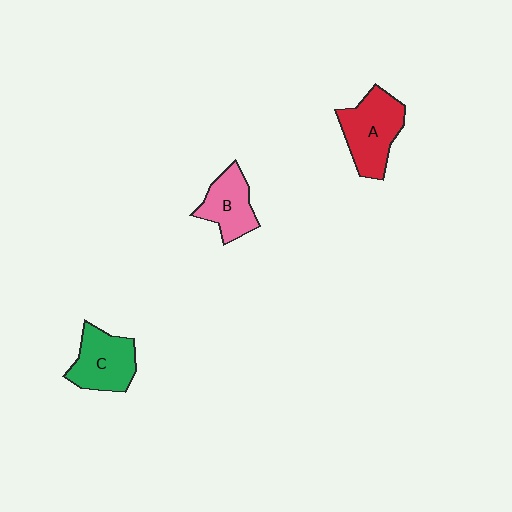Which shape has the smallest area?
Shape B (pink).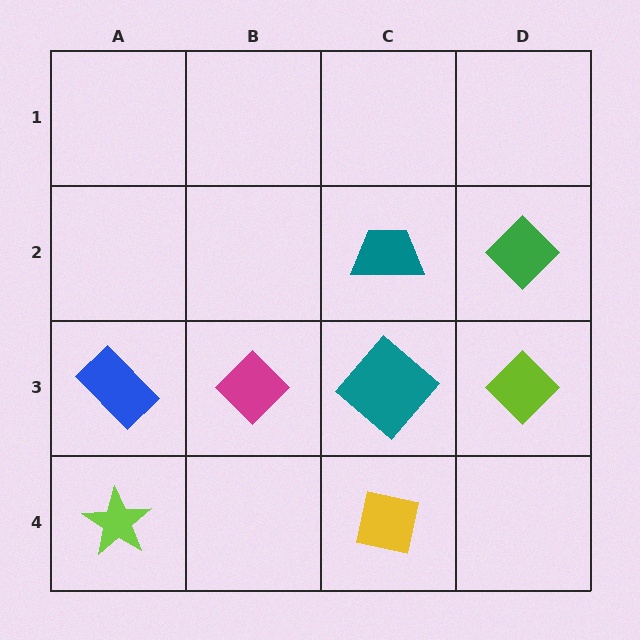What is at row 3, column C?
A teal diamond.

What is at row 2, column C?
A teal trapezoid.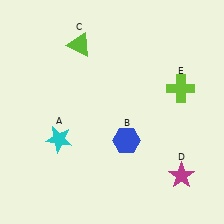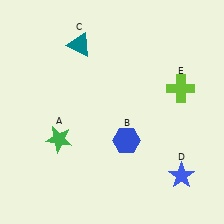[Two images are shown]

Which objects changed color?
A changed from cyan to green. C changed from lime to teal. D changed from magenta to blue.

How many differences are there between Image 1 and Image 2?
There are 3 differences between the two images.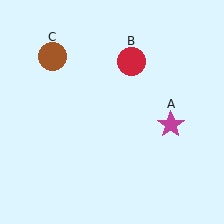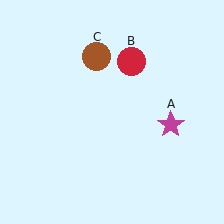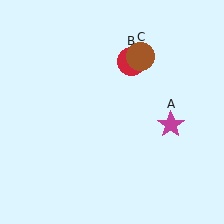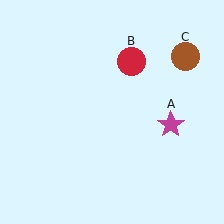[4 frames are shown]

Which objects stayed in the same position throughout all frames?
Magenta star (object A) and red circle (object B) remained stationary.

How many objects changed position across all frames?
1 object changed position: brown circle (object C).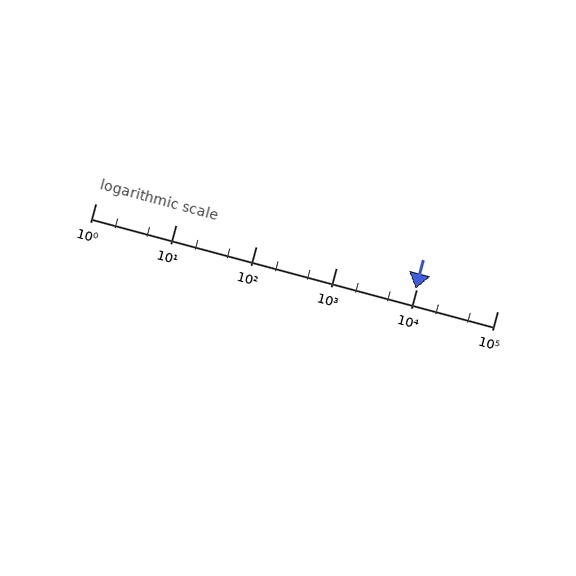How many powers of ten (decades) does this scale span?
The scale spans 5 decades, from 1 to 100000.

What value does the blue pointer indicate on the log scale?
The pointer indicates approximately 9600.